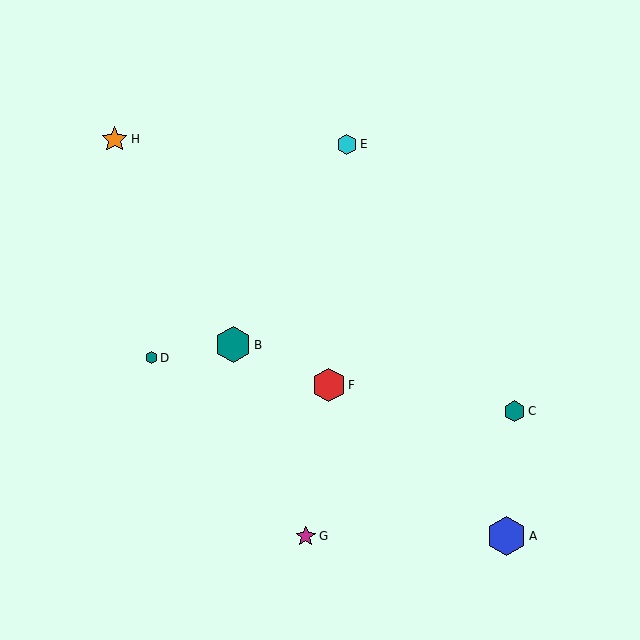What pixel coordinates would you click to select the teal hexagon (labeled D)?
Click at (151, 358) to select the teal hexagon D.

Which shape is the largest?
The blue hexagon (labeled A) is the largest.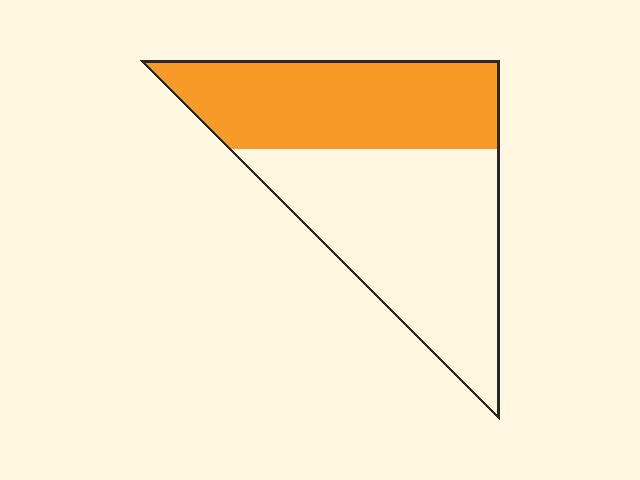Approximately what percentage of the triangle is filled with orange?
Approximately 45%.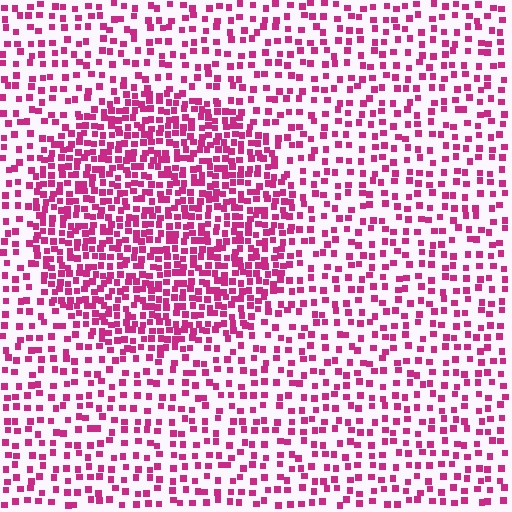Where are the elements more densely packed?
The elements are more densely packed inside the circle boundary.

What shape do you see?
I see a circle.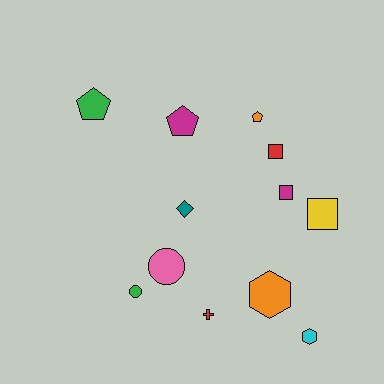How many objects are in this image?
There are 12 objects.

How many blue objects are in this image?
There are no blue objects.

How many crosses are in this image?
There is 1 cross.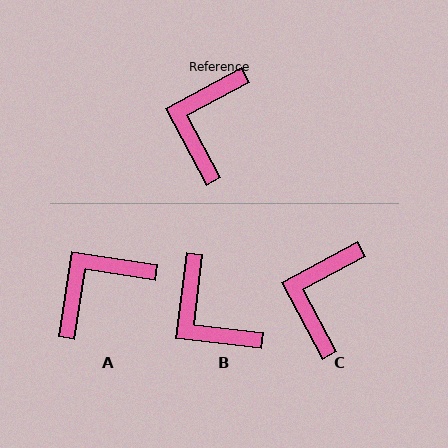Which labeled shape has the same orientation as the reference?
C.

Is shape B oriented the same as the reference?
No, it is off by about 55 degrees.